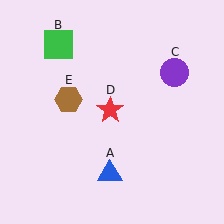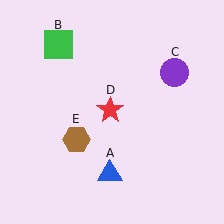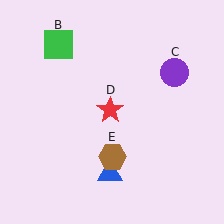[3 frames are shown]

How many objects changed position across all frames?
1 object changed position: brown hexagon (object E).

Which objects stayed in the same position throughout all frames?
Blue triangle (object A) and green square (object B) and purple circle (object C) and red star (object D) remained stationary.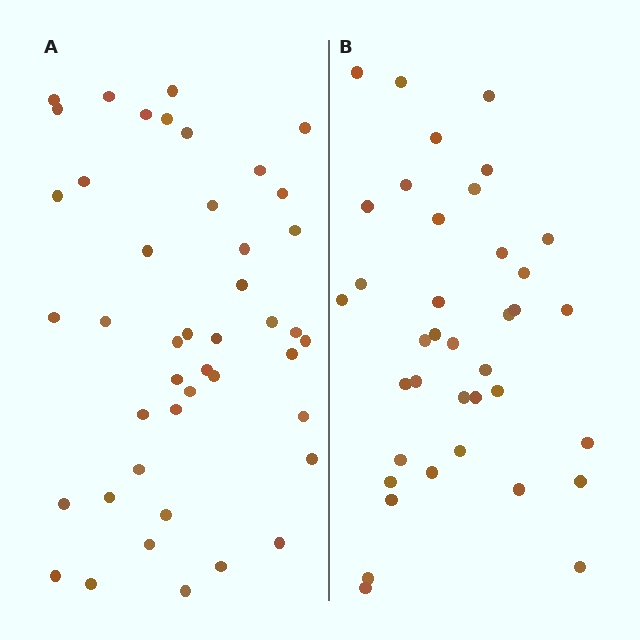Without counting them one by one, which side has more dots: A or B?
Region A (the left region) has more dots.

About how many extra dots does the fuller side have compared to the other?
Region A has about 6 more dots than region B.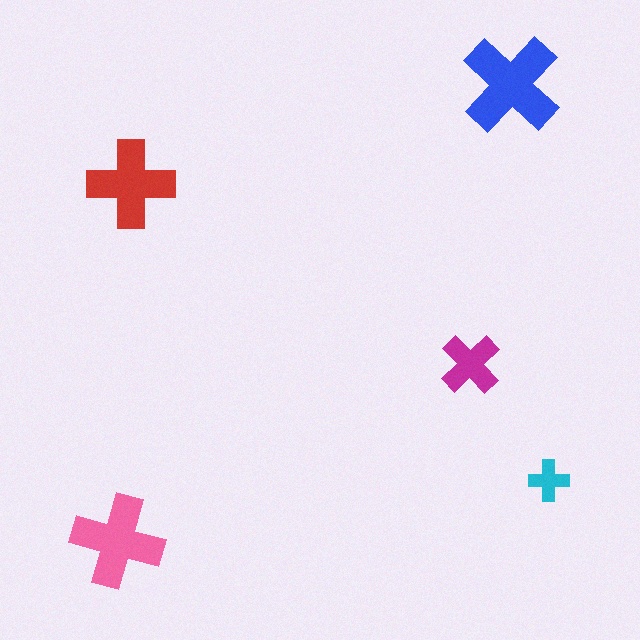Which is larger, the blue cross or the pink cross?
The blue one.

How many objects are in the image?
There are 5 objects in the image.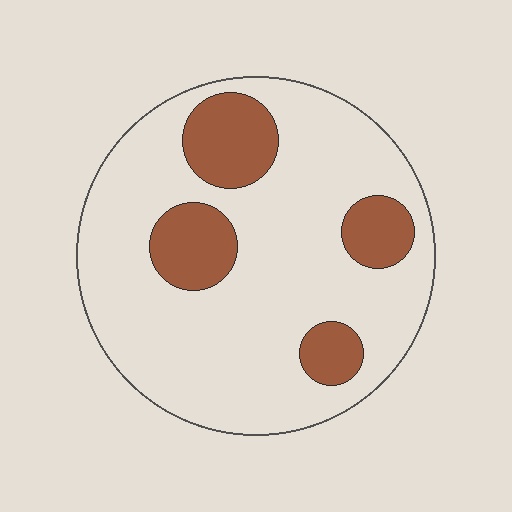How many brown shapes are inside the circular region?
4.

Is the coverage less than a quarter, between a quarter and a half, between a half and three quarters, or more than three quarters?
Less than a quarter.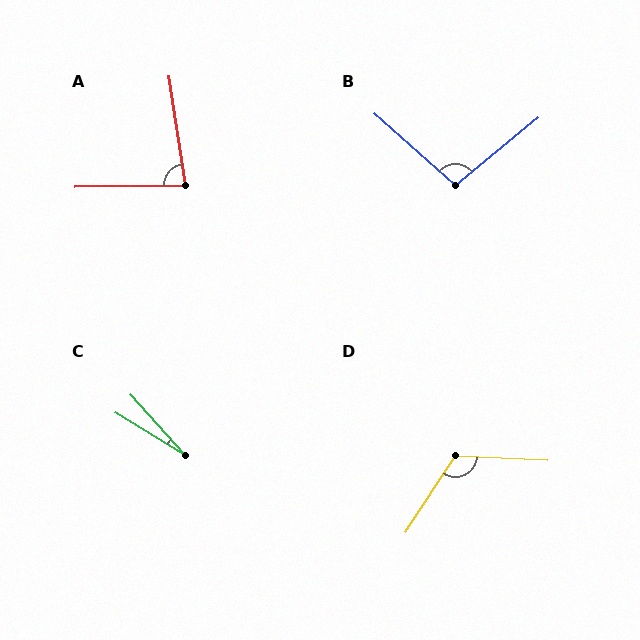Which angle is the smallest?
C, at approximately 16 degrees.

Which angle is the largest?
D, at approximately 120 degrees.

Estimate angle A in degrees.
Approximately 82 degrees.